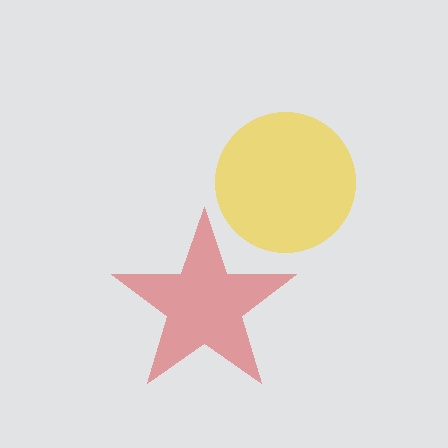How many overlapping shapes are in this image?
There are 2 overlapping shapes in the image.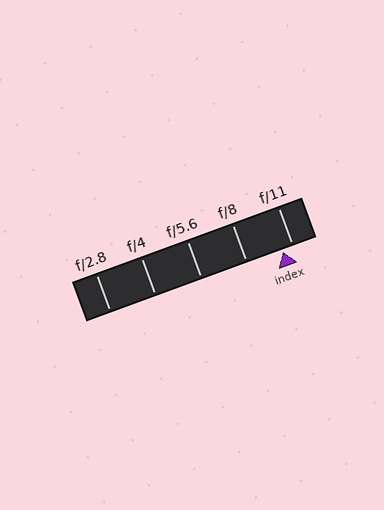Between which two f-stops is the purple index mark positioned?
The index mark is between f/8 and f/11.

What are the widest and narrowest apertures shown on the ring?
The widest aperture shown is f/2.8 and the narrowest is f/11.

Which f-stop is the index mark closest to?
The index mark is closest to f/11.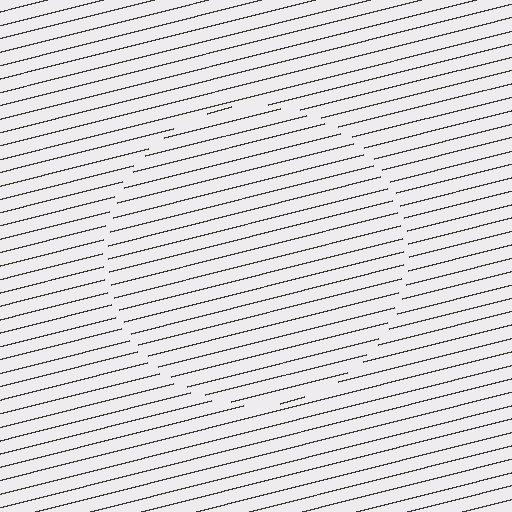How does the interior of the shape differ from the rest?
The interior of the shape contains the same grating, shifted by half a period — the contour is defined by the phase discontinuity where line-ends from the inner and outer gratings abut.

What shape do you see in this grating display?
An illusory circle. The interior of the shape contains the same grating, shifted by half a period — the contour is defined by the phase discontinuity where line-ends from the inner and outer gratings abut.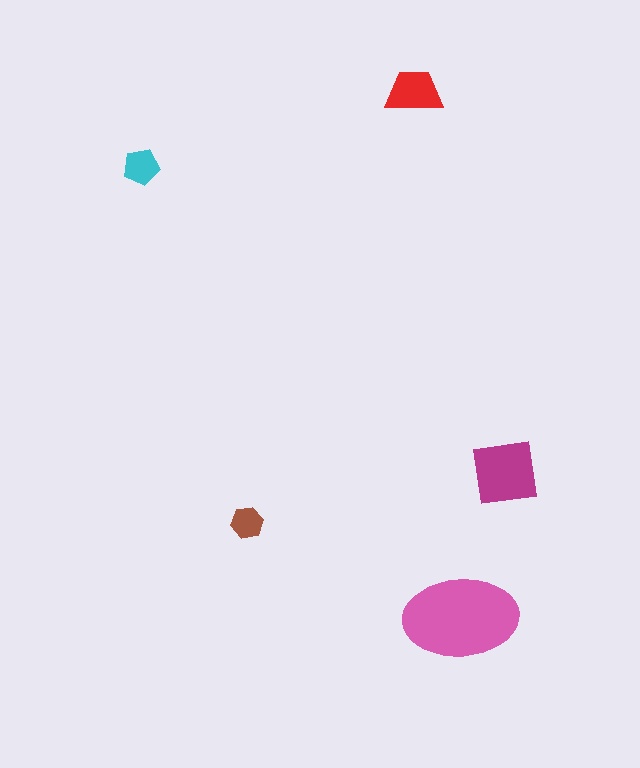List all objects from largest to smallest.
The pink ellipse, the magenta square, the red trapezoid, the cyan pentagon, the brown hexagon.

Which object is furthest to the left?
The cyan pentagon is leftmost.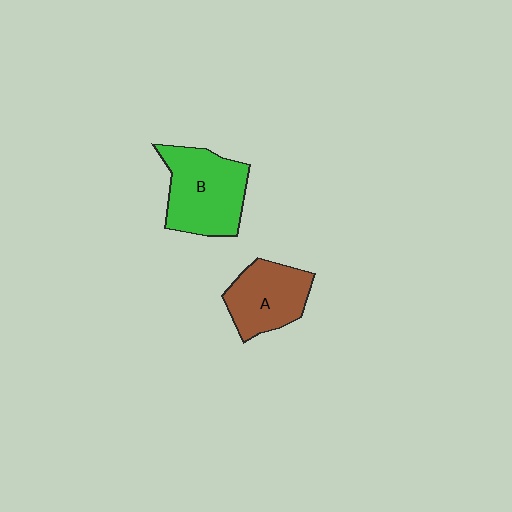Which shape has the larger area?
Shape B (green).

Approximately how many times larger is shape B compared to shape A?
Approximately 1.3 times.